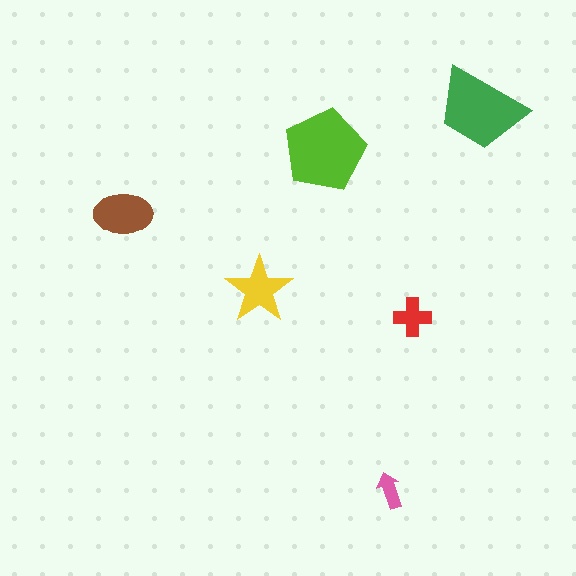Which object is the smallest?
The pink arrow.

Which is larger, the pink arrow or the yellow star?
The yellow star.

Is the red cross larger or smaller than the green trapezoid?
Smaller.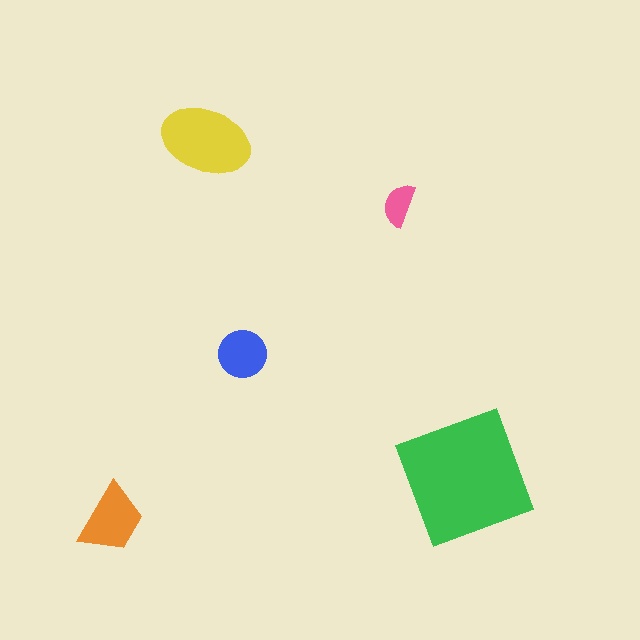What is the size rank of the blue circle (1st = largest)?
4th.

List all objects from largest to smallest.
The green square, the yellow ellipse, the orange trapezoid, the blue circle, the pink semicircle.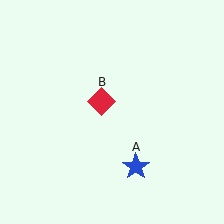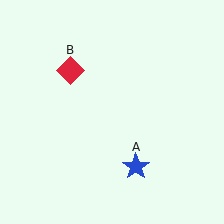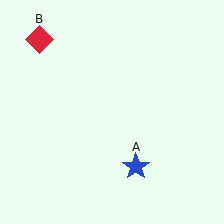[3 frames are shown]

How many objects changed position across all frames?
1 object changed position: red diamond (object B).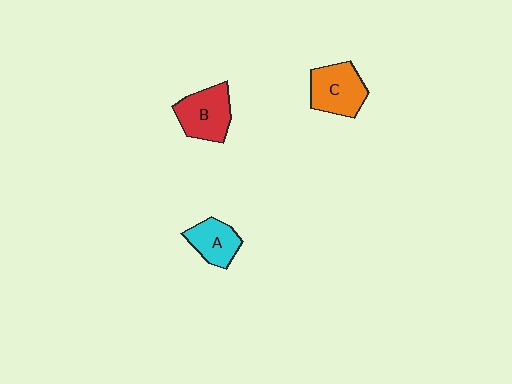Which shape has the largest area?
Shape C (orange).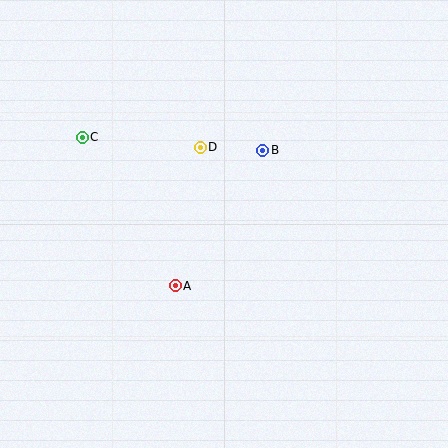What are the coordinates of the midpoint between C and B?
The midpoint between C and B is at (172, 144).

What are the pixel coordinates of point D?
Point D is at (200, 147).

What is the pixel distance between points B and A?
The distance between B and A is 161 pixels.